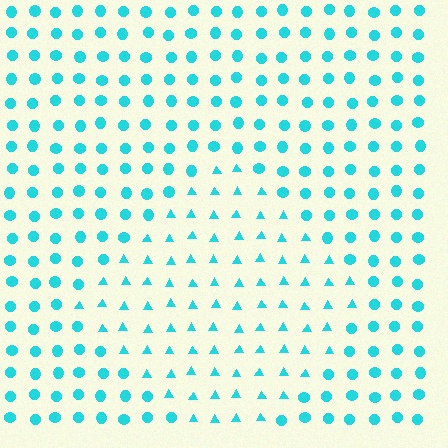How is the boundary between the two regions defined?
The boundary is defined by a change in element shape: triangles inside vs. circles outside. All elements share the same color and spacing.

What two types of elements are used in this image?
The image uses triangles inside the diamond region and circles outside it.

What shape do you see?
I see a diamond.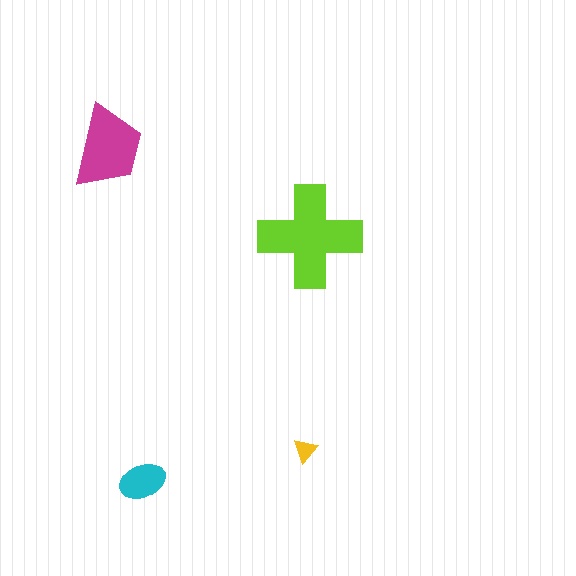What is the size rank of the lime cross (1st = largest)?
1st.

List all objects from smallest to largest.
The yellow triangle, the cyan ellipse, the magenta trapezoid, the lime cross.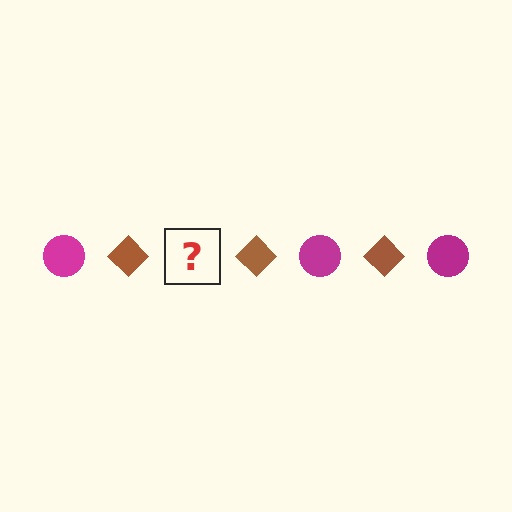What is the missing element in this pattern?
The missing element is a magenta circle.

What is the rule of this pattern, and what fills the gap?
The rule is that the pattern alternates between magenta circle and brown diamond. The gap should be filled with a magenta circle.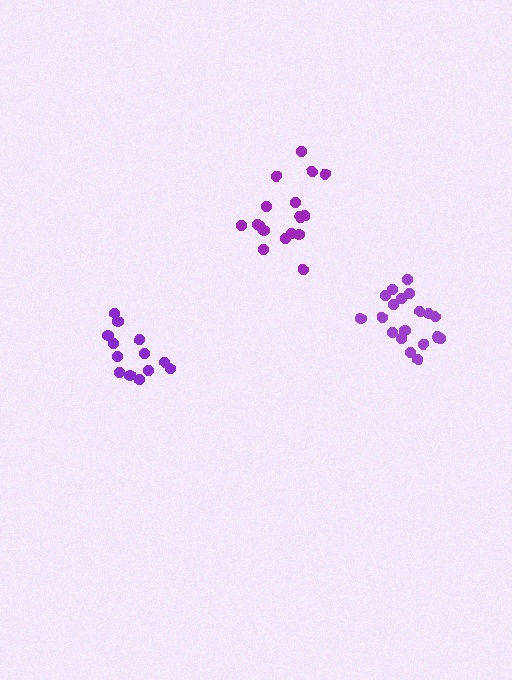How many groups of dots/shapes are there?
There are 3 groups.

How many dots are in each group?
Group 1: 17 dots, Group 2: 13 dots, Group 3: 19 dots (49 total).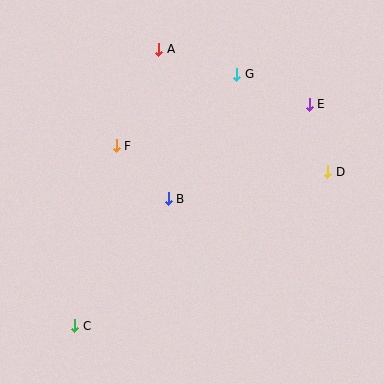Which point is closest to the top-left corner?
Point A is closest to the top-left corner.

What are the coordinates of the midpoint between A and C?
The midpoint between A and C is at (117, 187).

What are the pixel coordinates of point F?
Point F is at (116, 146).